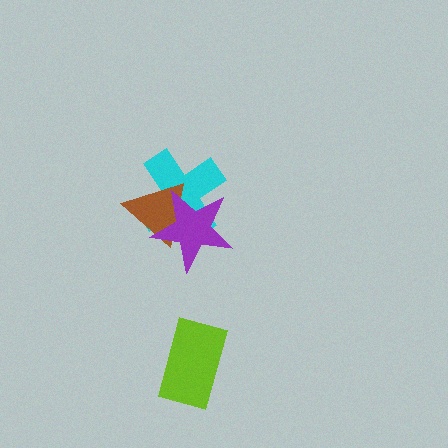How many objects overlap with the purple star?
2 objects overlap with the purple star.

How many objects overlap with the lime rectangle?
0 objects overlap with the lime rectangle.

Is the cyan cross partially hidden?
Yes, it is partially covered by another shape.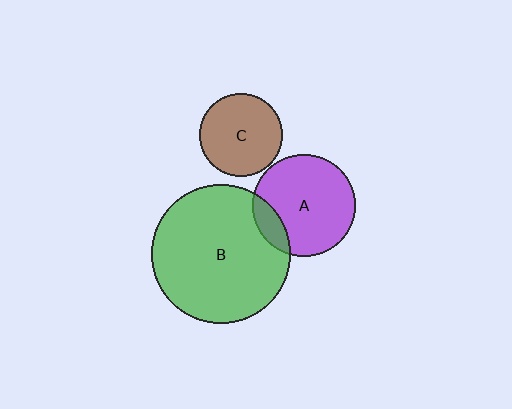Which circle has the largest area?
Circle B (green).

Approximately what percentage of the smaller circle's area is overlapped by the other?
Approximately 15%.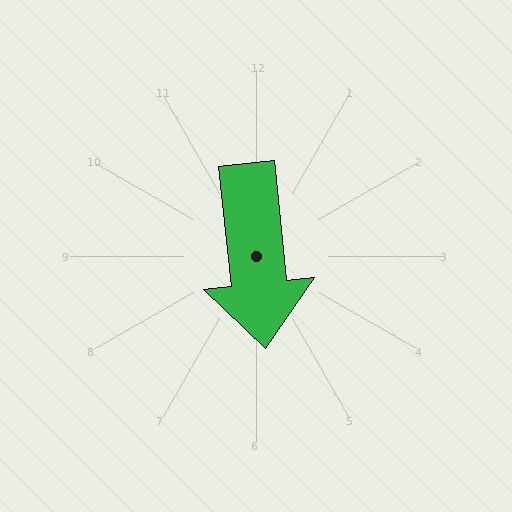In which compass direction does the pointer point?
South.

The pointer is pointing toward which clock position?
Roughly 6 o'clock.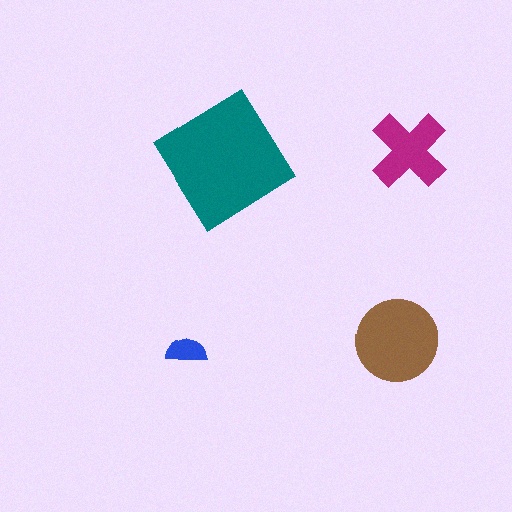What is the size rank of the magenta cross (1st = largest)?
3rd.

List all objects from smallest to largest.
The blue semicircle, the magenta cross, the brown circle, the teal diamond.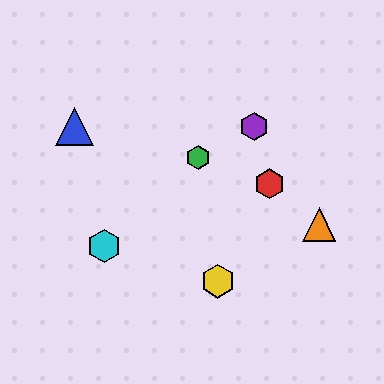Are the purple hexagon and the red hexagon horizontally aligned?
No, the purple hexagon is at y≈126 and the red hexagon is at y≈184.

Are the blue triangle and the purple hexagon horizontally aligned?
Yes, both are at y≈126.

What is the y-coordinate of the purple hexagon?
The purple hexagon is at y≈126.